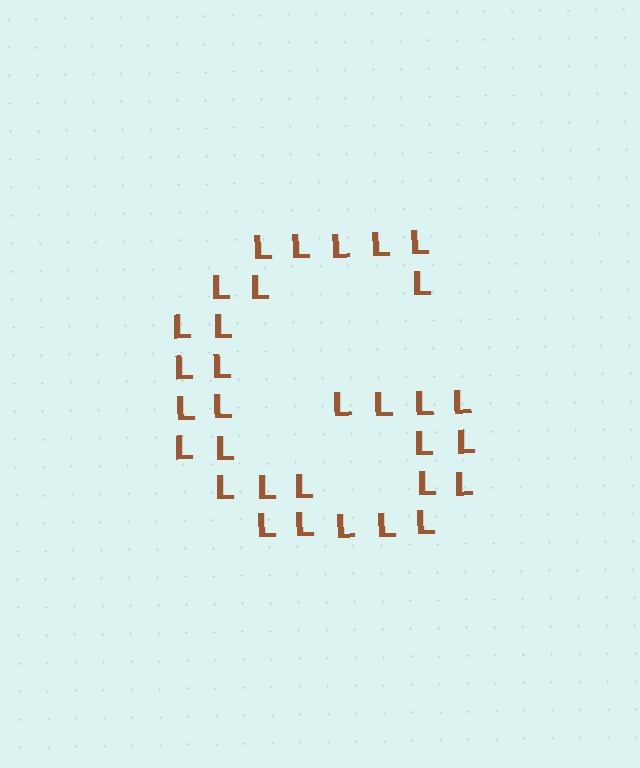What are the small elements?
The small elements are letter L's.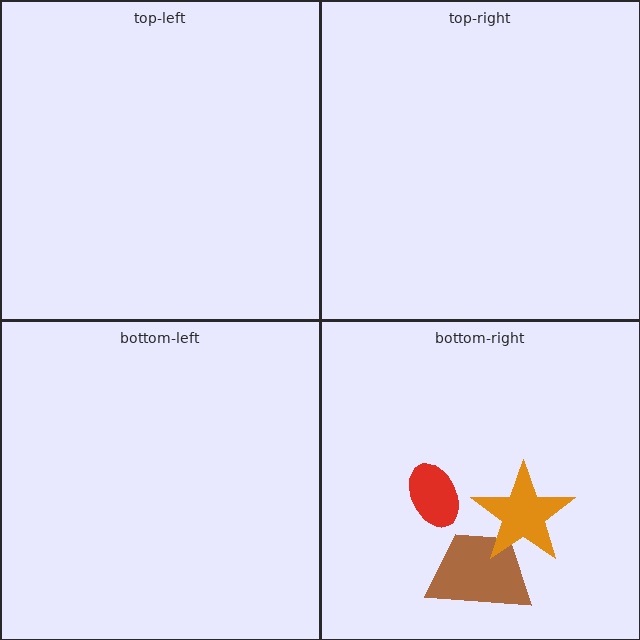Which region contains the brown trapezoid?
The bottom-right region.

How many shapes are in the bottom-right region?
3.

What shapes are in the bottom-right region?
The red ellipse, the brown trapezoid, the orange star.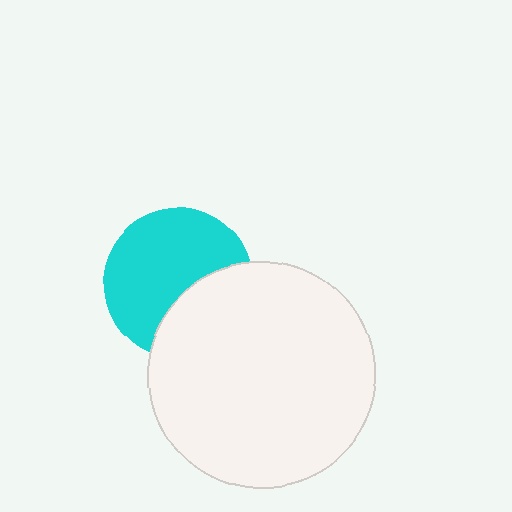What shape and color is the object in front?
The object in front is a white circle.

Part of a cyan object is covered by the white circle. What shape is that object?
It is a circle.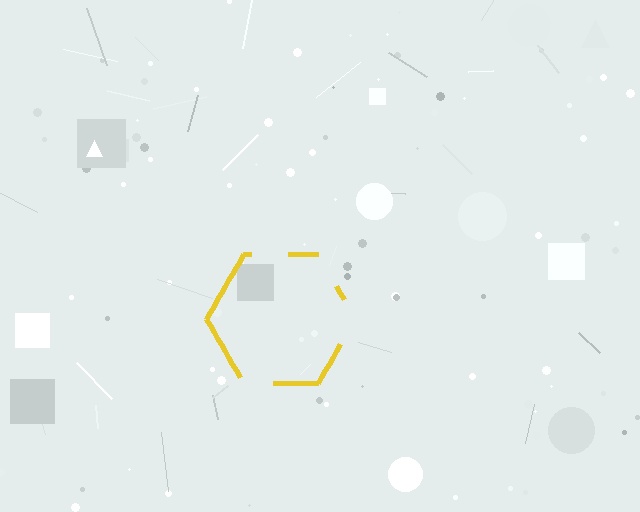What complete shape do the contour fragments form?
The contour fragments form a hexagon.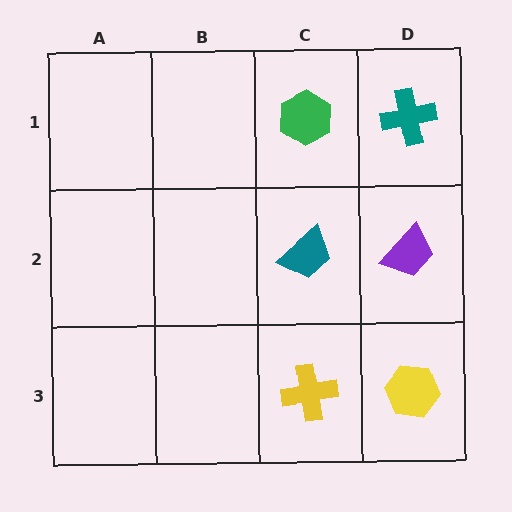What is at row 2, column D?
A purple trapezoid.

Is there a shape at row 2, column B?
No, that cell is empty.